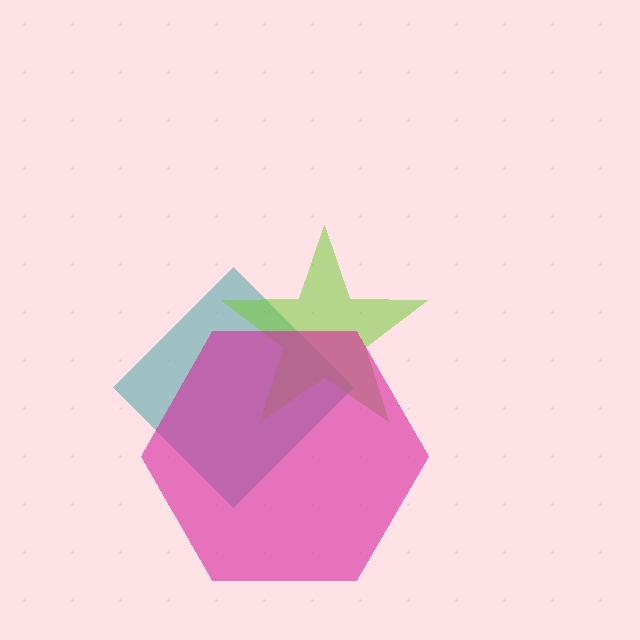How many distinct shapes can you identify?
There are 3 distinct shapes: a teal diamond, a lime star, a magenta hexagon.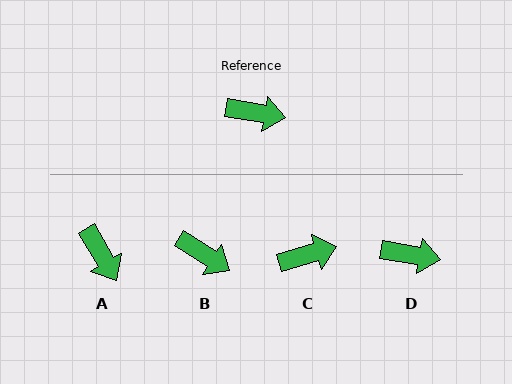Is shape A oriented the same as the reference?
No, it is off by about 50 degrees.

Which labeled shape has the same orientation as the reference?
D.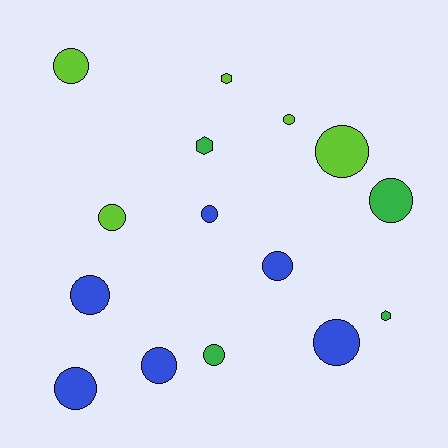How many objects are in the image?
There are 15 objects.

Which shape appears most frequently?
Circle, with 12 objects.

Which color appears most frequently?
Blue, with 6 objects.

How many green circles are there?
There are 2 green circles.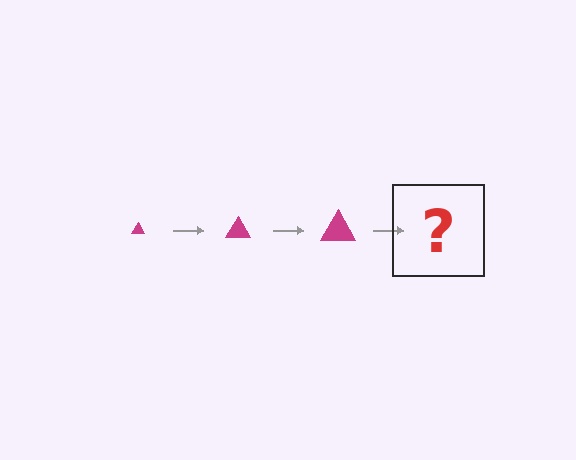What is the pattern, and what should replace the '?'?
The pattern is that the triangle gets progressively larger each step. The '?' should be a magenta triangle, larger than the previous one.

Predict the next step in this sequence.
The next step is a magenta triangle, larger than the previous one.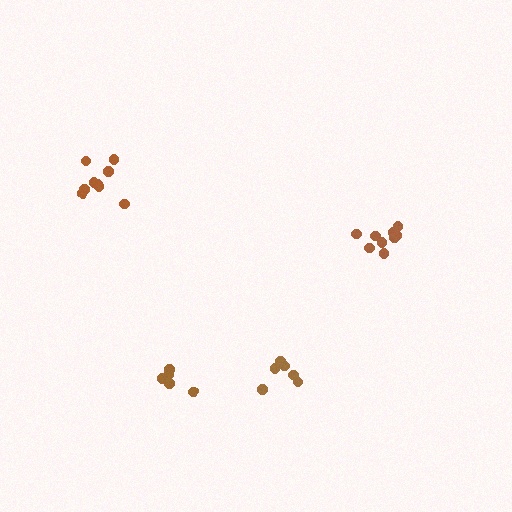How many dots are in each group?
Group 1: 6 dots, Group 2: 5 dots, Group 3: 9 dots, Group 4: 9 dots (29 total).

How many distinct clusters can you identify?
There are 4 distinct clusters.